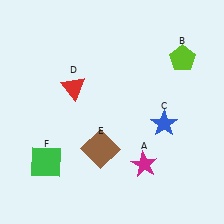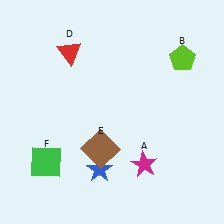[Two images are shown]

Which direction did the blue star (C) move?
The blue star (C) moved left.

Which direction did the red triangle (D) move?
The red triangle (D) moved up.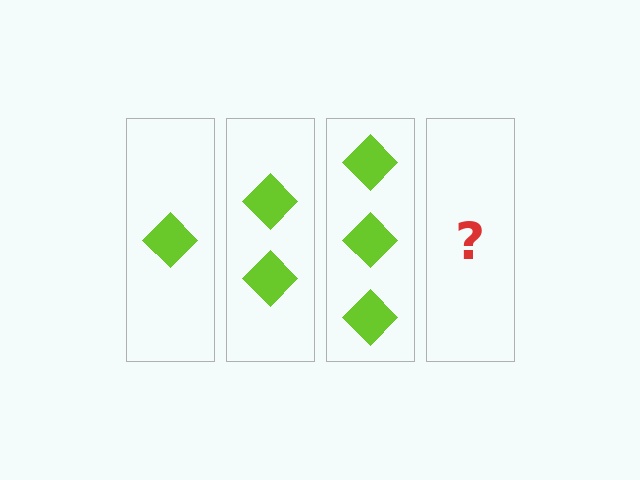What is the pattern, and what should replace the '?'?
The pattern is that each step adds one more diamond. The '?' should be 4 diamonds.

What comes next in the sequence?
The next element should be 4 diamonds.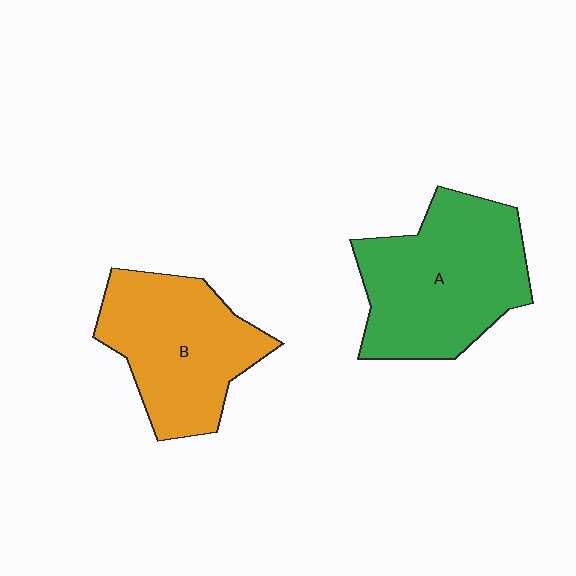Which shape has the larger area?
Shape A (green).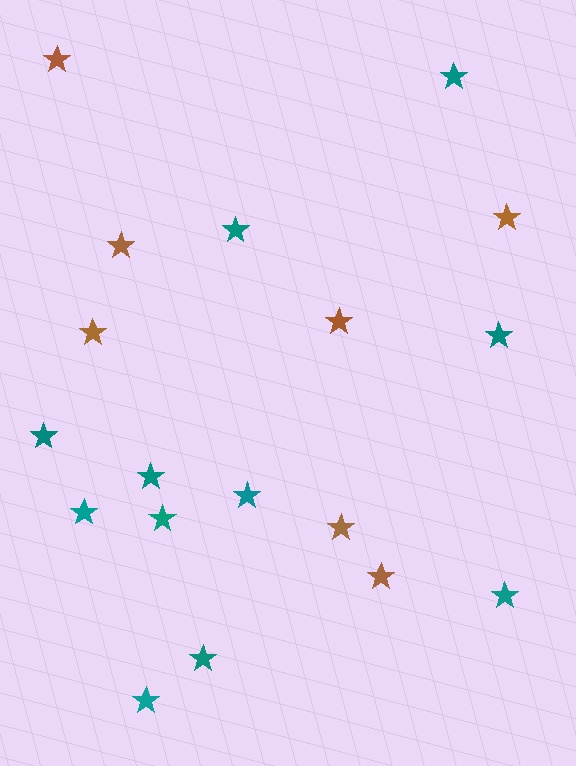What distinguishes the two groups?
There are 2 groups: one group of brown stars (7) and one group of teal stars (11).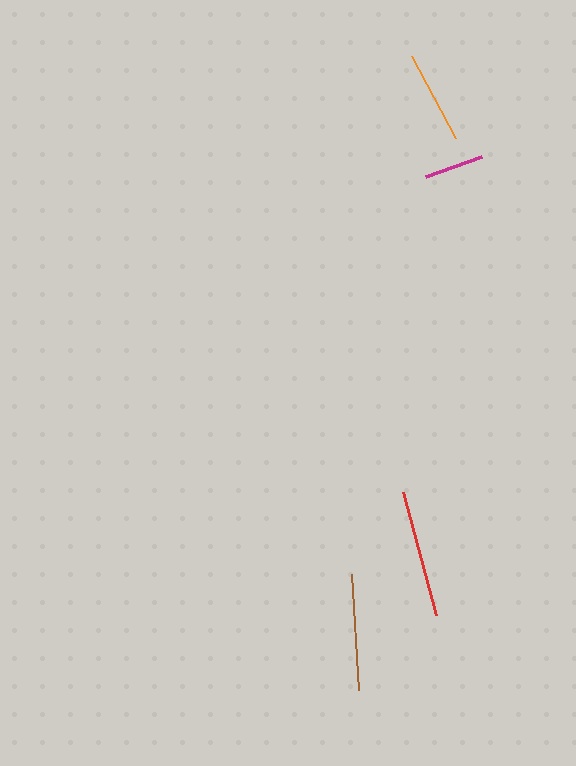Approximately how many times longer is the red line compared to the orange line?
The red line is approximately 1.4 times the length of the orange line.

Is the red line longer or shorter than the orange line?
The red line is longer than the orange line.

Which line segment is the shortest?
The magenta line is the shortest at approximately 60 pixels.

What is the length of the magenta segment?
The magenta segment is approximately 60 pixels long.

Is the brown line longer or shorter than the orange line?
The brown line is longer than the orange line.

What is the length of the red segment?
The red segment is approximately 128 pixels long.